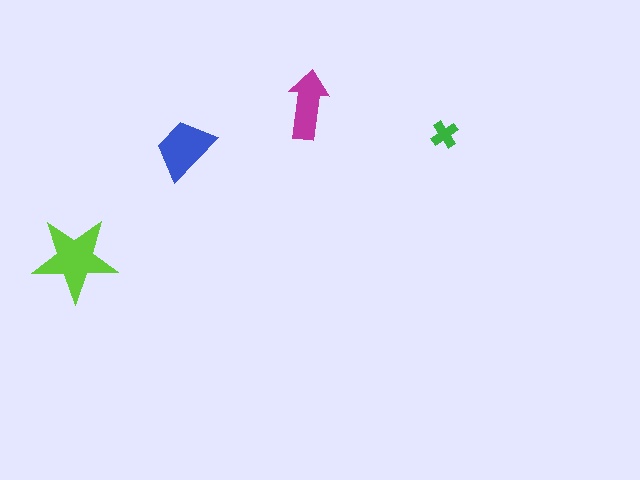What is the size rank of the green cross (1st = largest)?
4th.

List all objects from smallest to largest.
The green cross, the magenta arrow, the blue trapezoid, the lime star.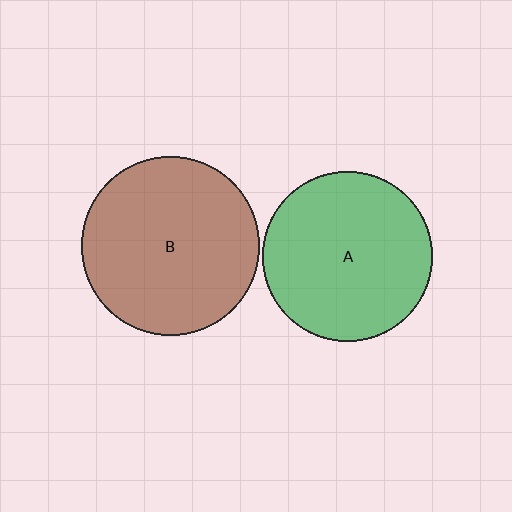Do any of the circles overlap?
No, none of the circles overlap.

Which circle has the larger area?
Circle B (brown).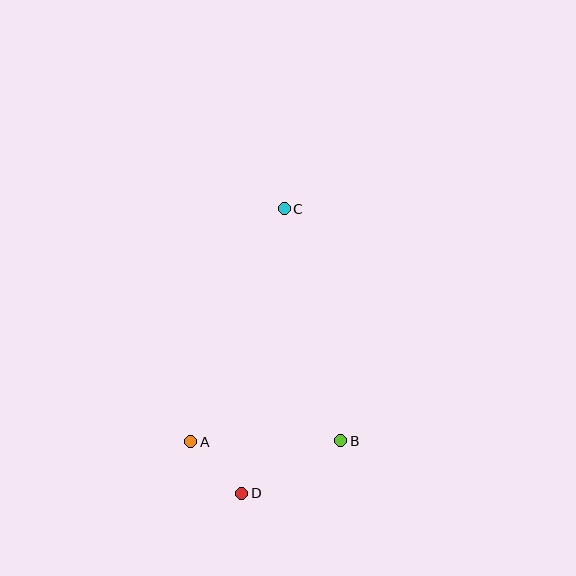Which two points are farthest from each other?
Points C and D are farthest from each other.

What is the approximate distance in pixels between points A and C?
The distance between A and C is approximately 251 pixels.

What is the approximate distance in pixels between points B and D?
The distance between B and D is approximately 112 pixels.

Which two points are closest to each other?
Points A and D are closest to each other.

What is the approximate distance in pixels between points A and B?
The distance between A and B is approximately 150 pixels.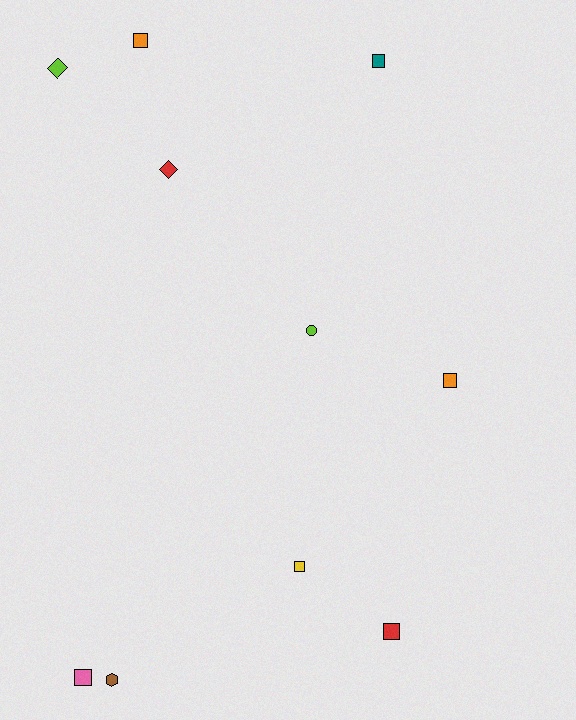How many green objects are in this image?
There are no green objects.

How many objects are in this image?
There are 10 objects.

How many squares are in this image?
There are 6 squares.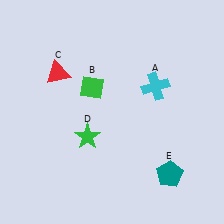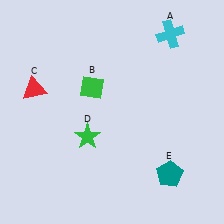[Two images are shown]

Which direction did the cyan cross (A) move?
The cyan cross (A) moved up.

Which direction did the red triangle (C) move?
The red triangle (C) moved left.